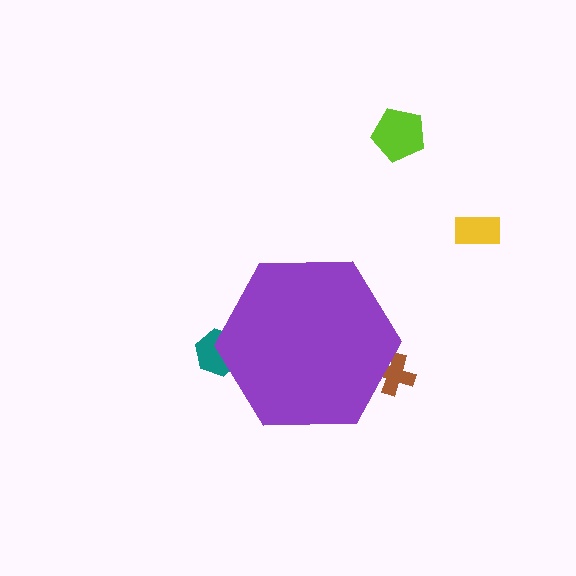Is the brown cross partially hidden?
Yes, the brown cross is partially hidden behind the purple hexagon.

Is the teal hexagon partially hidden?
Yes, the teal hexagon is partially hidden behind the purple hexagon.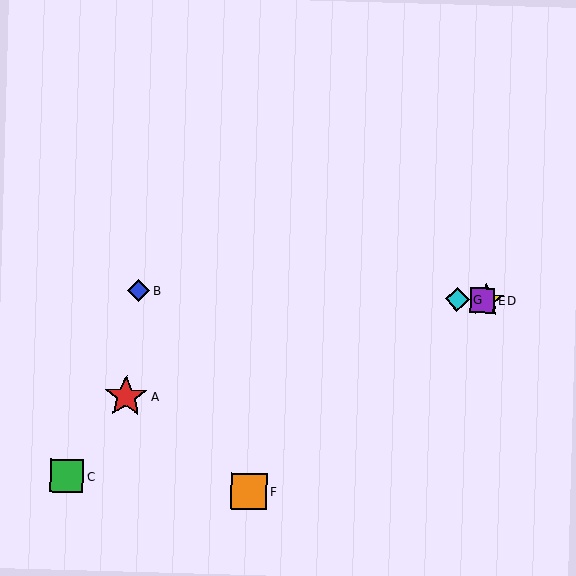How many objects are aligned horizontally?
4 objects (B, D, E, G) are aligned horizontally.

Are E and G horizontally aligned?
Yes, both are at y≈300.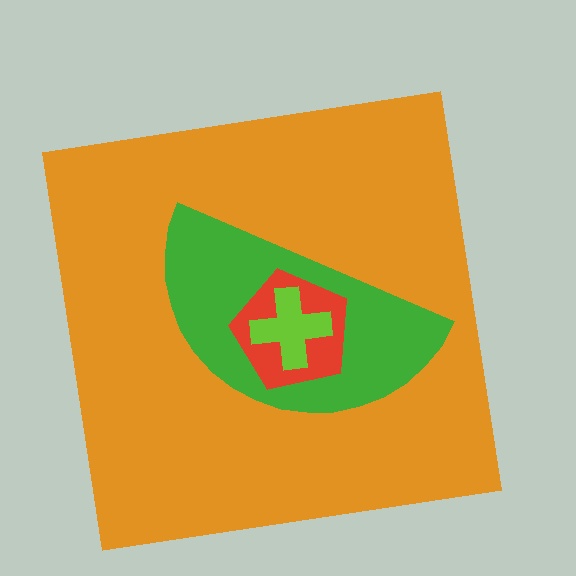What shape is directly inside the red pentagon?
The lime cross.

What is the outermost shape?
The orange square.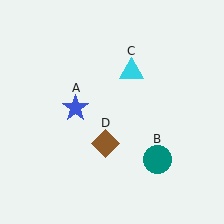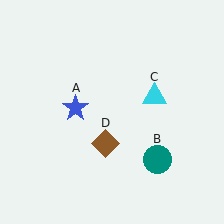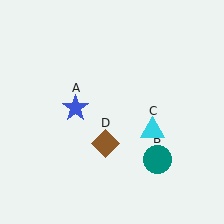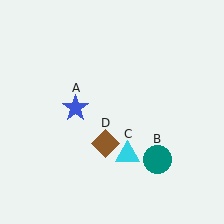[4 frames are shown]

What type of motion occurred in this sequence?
The cyan triangle (object C) rotated clockwise around the center of the scene.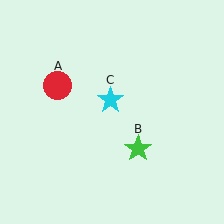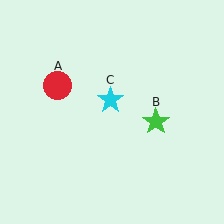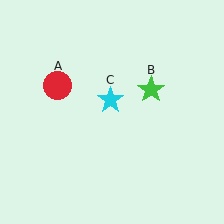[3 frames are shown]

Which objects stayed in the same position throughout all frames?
Red circle (object A) and cyan star (object C) remained stationary.